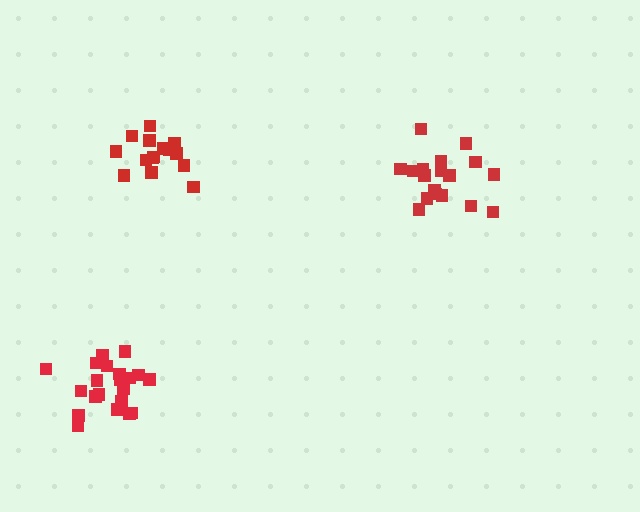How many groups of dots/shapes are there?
There are 3 groups.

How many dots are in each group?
Group 1: 21 dots, Group 2: 16 dots, Group 3: 18 dots (55 total).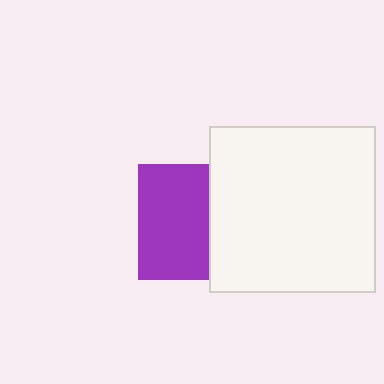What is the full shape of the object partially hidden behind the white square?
The partially hidden object is a purple square.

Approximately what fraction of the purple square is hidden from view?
Roughly 38% of the purple square is hidden behind the white square.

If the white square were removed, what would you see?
You would see the complete purple square.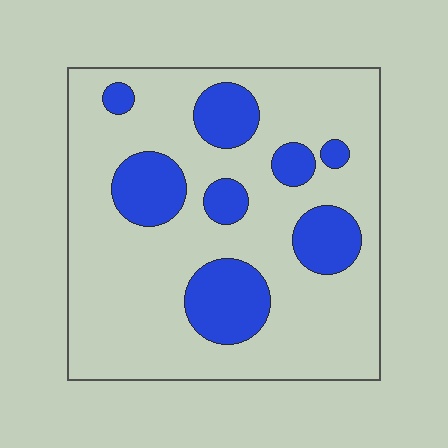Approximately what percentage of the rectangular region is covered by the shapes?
Approximately 25%.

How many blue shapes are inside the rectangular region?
8.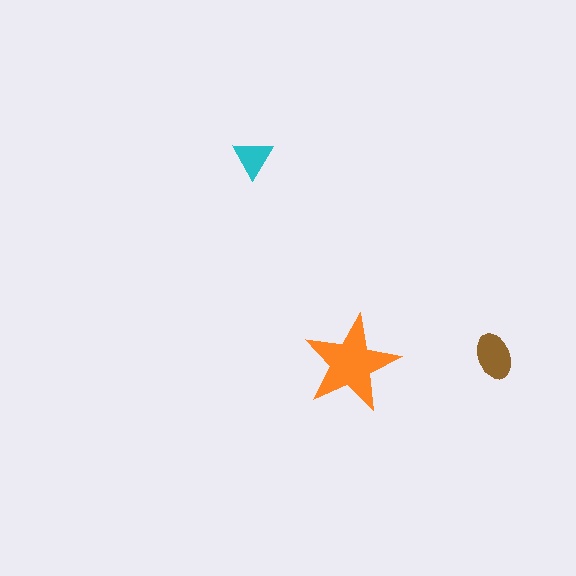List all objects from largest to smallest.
The orange star, the brown ellipse, the cyan triangle.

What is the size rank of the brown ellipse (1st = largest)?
2nd.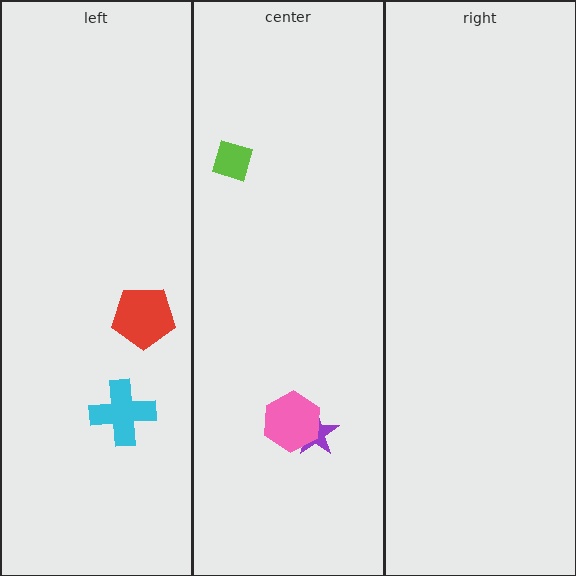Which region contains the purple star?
The center region.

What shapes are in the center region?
The lime diamond, the purple star, the pink hexagon.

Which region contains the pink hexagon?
The center region.